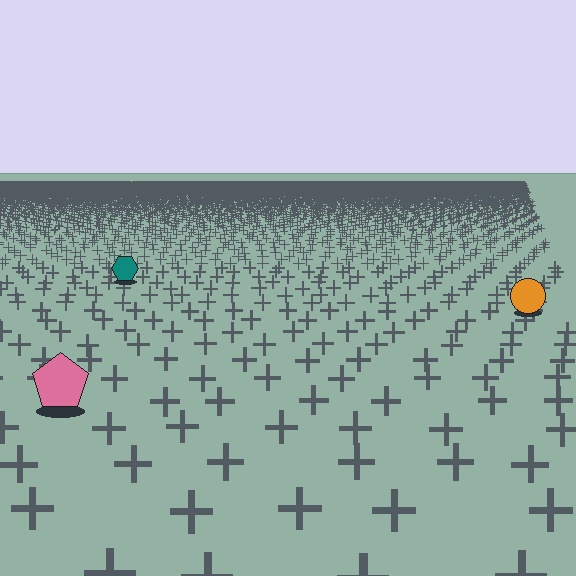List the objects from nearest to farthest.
From nearest to farthest: the pink pentagon, the orange circle, the teal hexagon.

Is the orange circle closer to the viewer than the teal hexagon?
Yes. The orange circle is closer — you can tell from the texture gradient: the ground texture is coarser near it.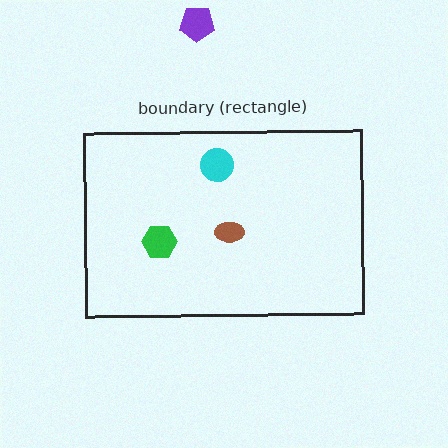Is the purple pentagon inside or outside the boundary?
Outside.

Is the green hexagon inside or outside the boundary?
Inside.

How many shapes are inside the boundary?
3 inside, 1 outside.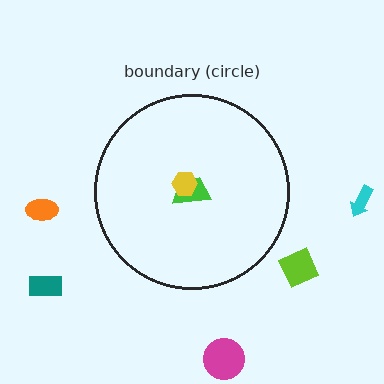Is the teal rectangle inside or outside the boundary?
Outside.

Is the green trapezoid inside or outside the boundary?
Inside.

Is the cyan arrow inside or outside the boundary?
Outside.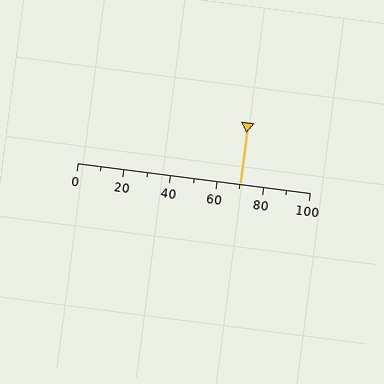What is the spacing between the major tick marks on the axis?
The major ticks are spaced 20 apart.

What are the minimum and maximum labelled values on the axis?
The axis runs from 0 to 100.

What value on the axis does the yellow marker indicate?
The marker indicates approximately 70.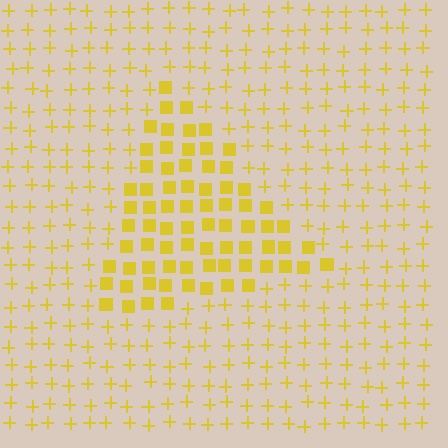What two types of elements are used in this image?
The image uses squares inside the triangle region and plus signs outside it.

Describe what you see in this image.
The image is filled with small yellow elements arranged in a uniform grid. A triangle-shaped region contains squares, while the surrounding area contains plus signs. The boundary is defined purely by the change in element shape.